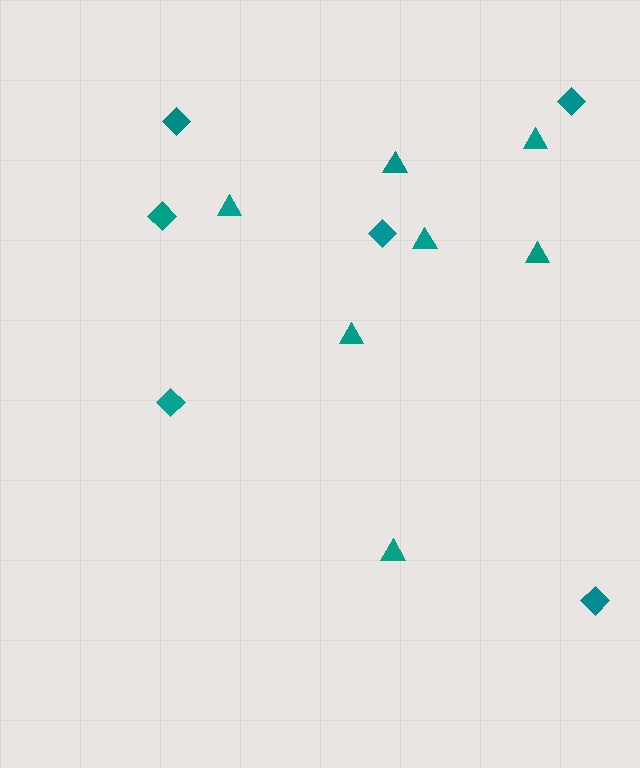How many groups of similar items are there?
There are 2 groups: one group of diamonds (6) and one group of triangles (7).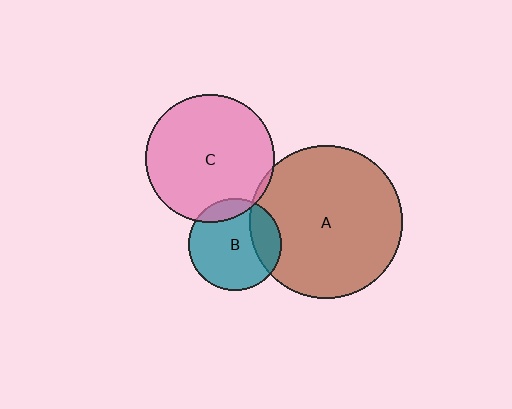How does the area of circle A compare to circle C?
Approximately 1.4 times.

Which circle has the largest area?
Circle A (brown).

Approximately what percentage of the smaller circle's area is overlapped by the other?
Approximately 5%.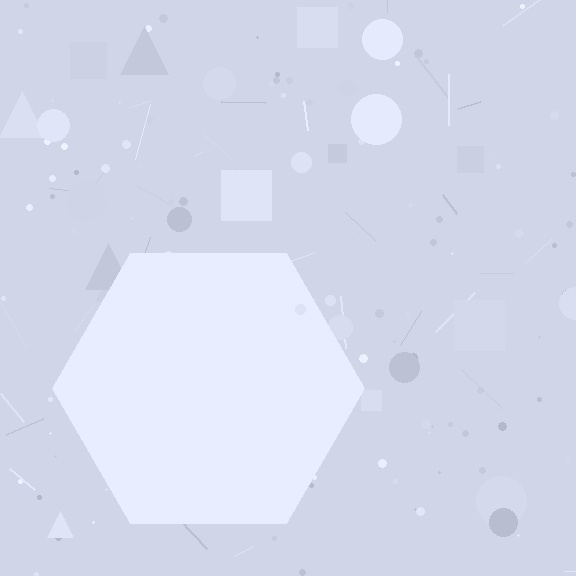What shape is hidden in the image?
A hexagon is hidden in the image.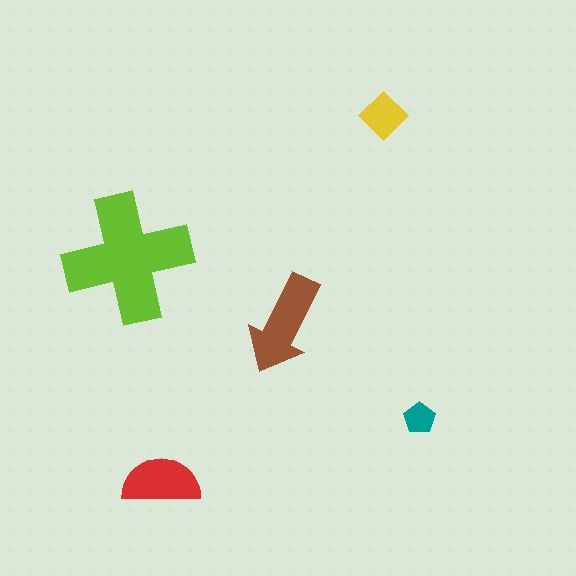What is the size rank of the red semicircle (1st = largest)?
3rd.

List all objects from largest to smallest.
The lime cross, the brown arrow, the red semicircle, the yellow diamond, the teal pentagon.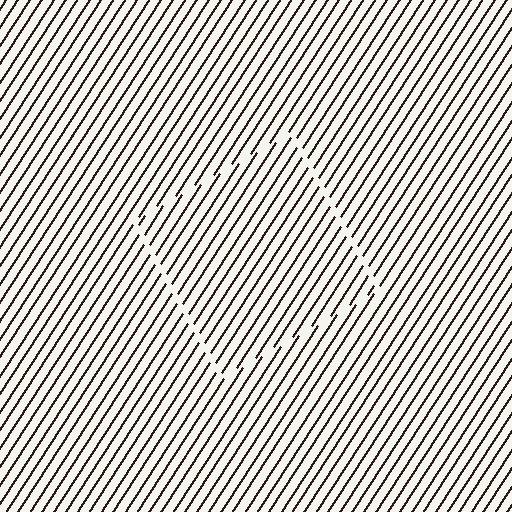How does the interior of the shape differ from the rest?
The interior of the shape contains the same grating, shifted by half a period — the contour is defined by the phase discontinuity where line-ends from the inner and outer gratings abut.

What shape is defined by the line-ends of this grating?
An illusory square. The interior of the shape contains the same grating, shifted by half a period — the contour is defined by the phase discontinuity where line-ends from the inner and outer gratings abut.